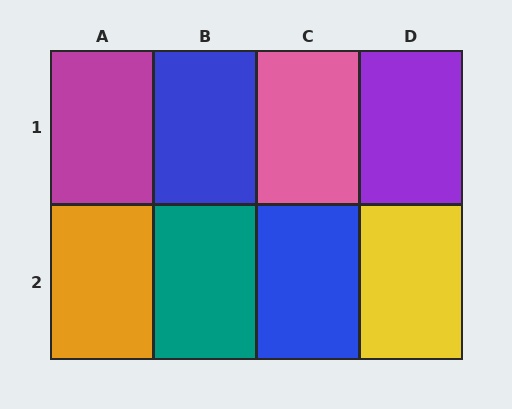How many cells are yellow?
1 cell is yellow.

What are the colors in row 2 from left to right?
Orange, teal, blue, yellow.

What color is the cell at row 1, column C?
Pink.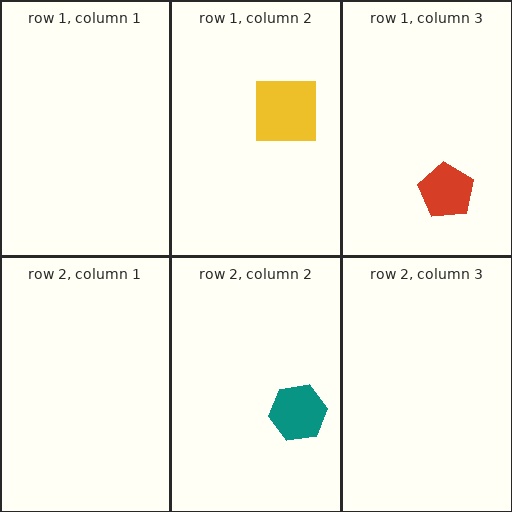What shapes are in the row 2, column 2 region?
The teal hexagon.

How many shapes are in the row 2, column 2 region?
1.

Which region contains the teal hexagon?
The row 2, column 2 region.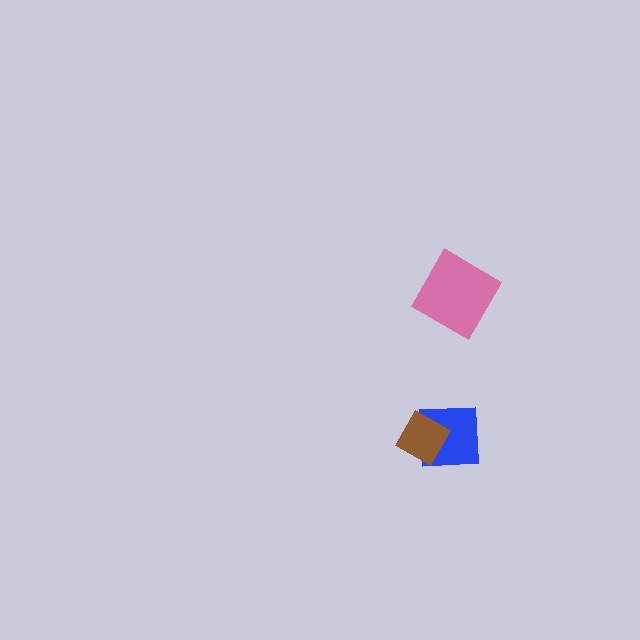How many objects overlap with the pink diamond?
0 objects overlap with the pink diamond.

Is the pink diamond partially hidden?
No, no other shape covers it.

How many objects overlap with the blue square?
1 object overlaps with the blue square.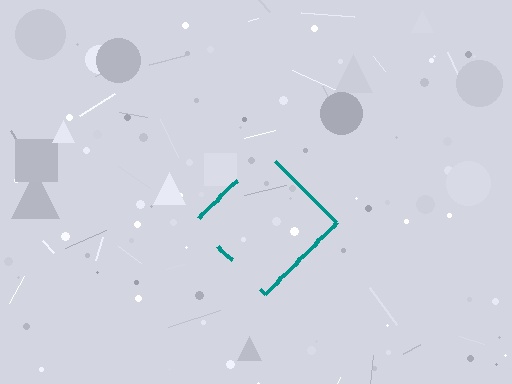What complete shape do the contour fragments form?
The contour fragments form a diamond.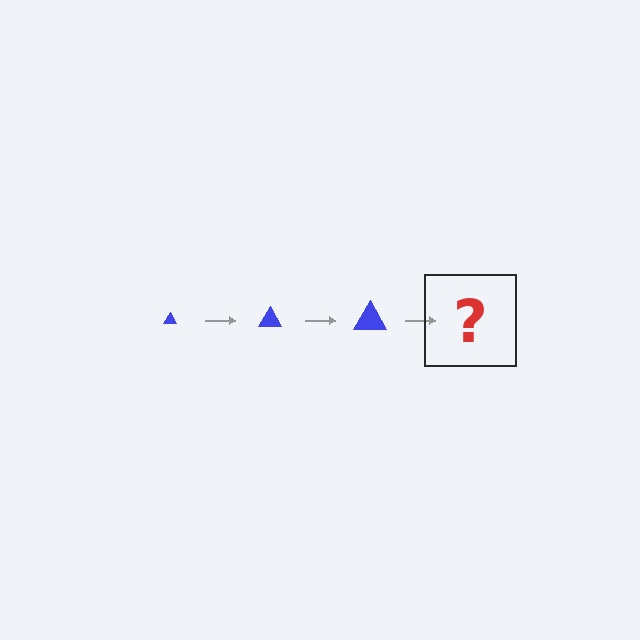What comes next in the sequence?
The next element should be a blue triangle, larger than the previous one.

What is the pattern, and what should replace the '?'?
The pattern is that the triangle gets progressively larger each step. The '?' should be a blue triangle, larger than the previous one.